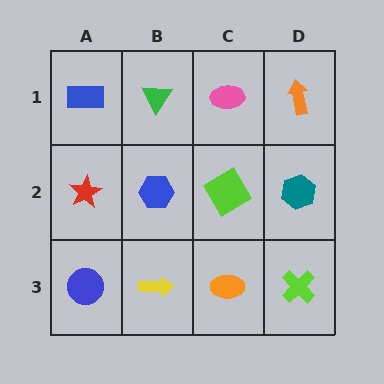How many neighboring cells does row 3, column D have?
2.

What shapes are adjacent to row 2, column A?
A blue rectangle (row 1, column A), a blue circle (row 3, column A), a blue hexagon (row 2, column B).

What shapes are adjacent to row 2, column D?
An orange arrow (row 1, column D), a lime cross (row 3, column D), a lime diamond (row 2, column C).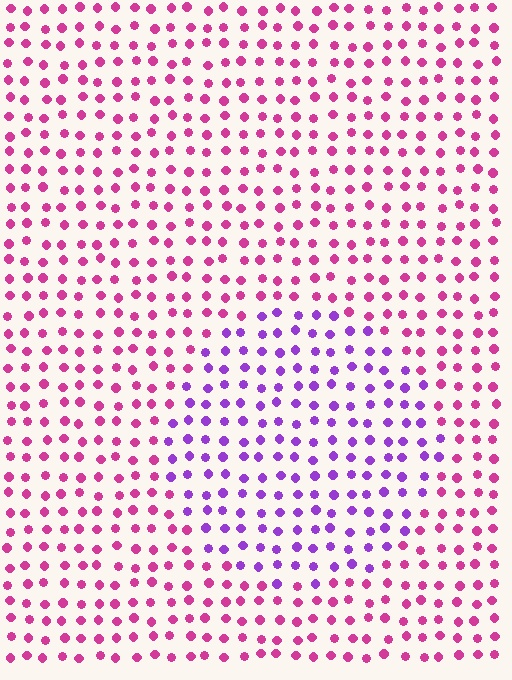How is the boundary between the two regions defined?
The boundary is defined purely by a slight shift in hue (about 46 degrees). Spacing, size, and orientation are identical on both sides.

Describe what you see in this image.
The image is filled with small magenta elements in a uniform arrangement. A circle-shaped region is visible where the elements are tinted to a slightly different hue, forming a subtle color boundary.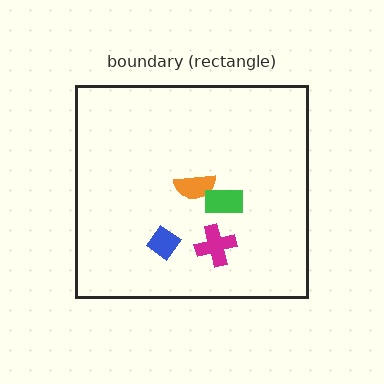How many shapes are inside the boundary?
4 inside, 0 outside.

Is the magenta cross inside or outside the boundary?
Inside.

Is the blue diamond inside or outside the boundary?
Inside.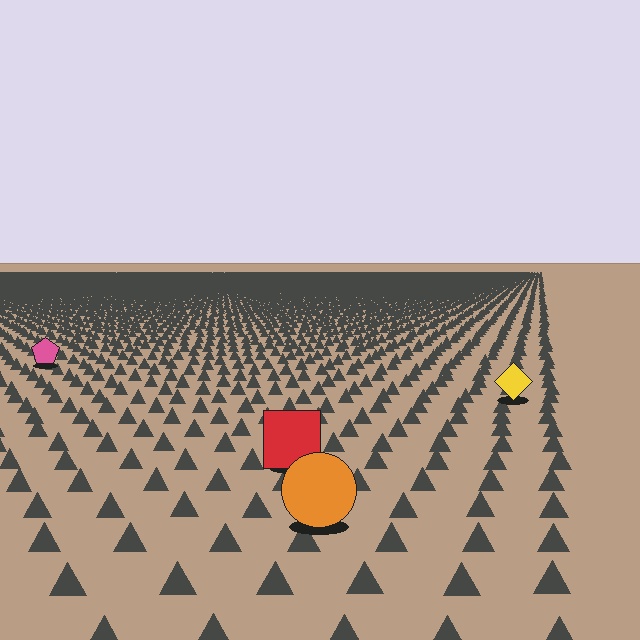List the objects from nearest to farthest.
From nearest to farthest: the orange circle, the red square, the yellow diamond, the pink pentagon.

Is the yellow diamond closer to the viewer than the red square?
No. The red square is closer — you can tell from the texture gradient: the ground texture is coarser near it.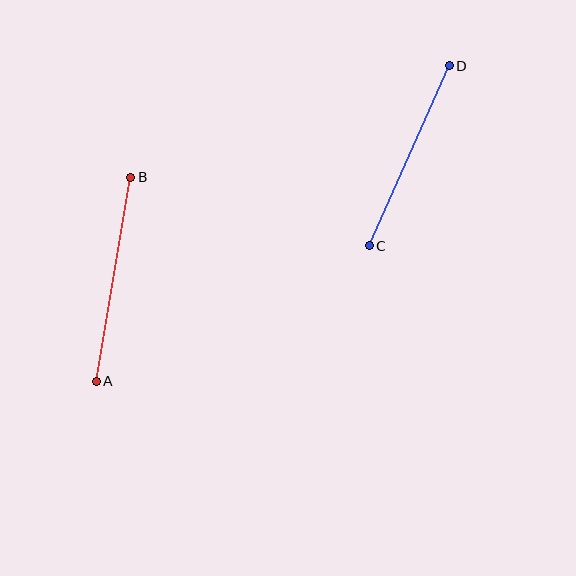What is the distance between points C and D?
The distance is approximately 197 pixels.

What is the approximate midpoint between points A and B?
The midpoint is at approximately (113, 279) pixels.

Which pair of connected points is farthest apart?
Points A and B are farthest apart.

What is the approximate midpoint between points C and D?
The midpoint is at approximately (409, 156) pixels.